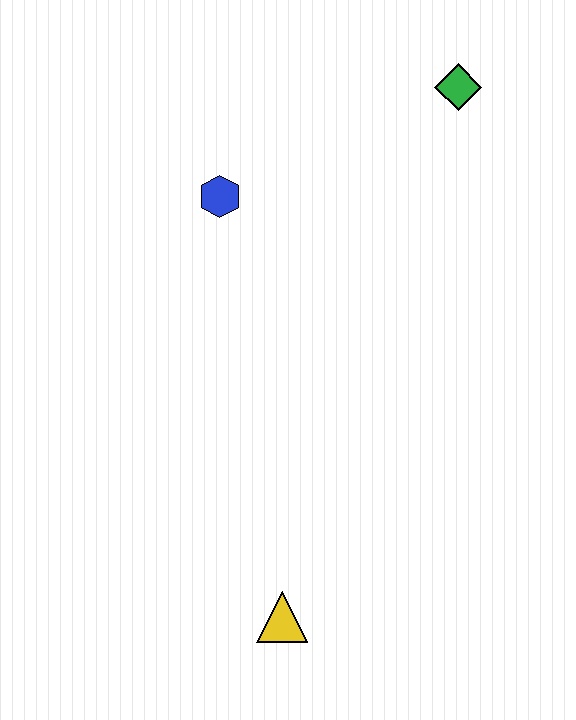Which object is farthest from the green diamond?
The yellow triangle is farthest from the green diamond.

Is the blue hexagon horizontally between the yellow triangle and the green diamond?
No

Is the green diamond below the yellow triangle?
No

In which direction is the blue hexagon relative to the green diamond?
The blue hexagon is to the left of the green diamond.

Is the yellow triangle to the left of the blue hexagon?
No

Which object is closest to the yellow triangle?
The blue hexagon is closest to the yellow triangle.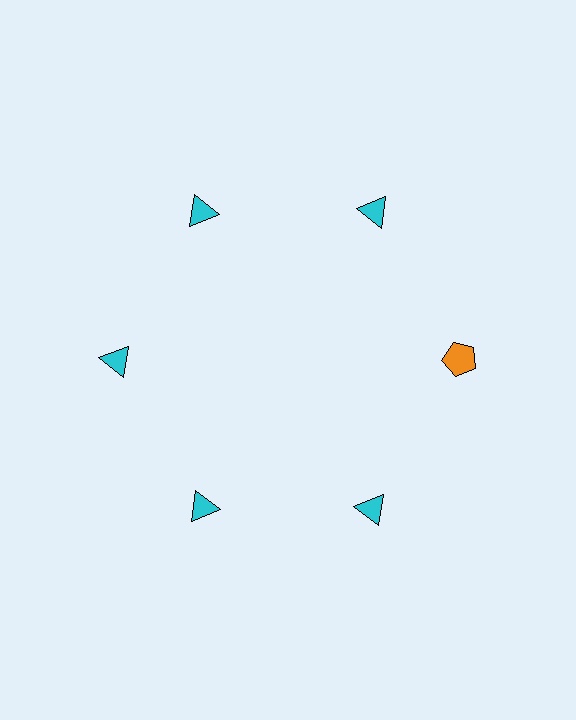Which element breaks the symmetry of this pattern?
The orange pentagon at roughly the 3 o'clock position breaks the symmetry. All other shapes are cyan triangles.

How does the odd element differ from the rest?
It differs in both color (orange instead of cyan) and shape (pentagon instead of triangle).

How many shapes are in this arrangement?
There are 6 shapes arranged in a ring pattern.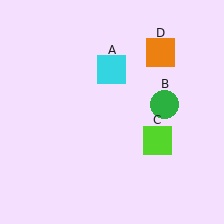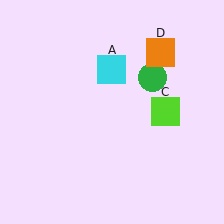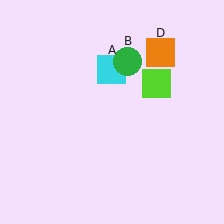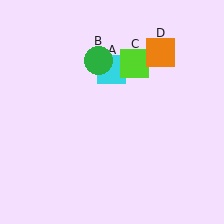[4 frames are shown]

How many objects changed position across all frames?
2 objects changed position: green circle (object B), lime square (object C).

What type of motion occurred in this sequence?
The green circle (object B), lime square (object C) rotated counterclockwise around the center of the scene.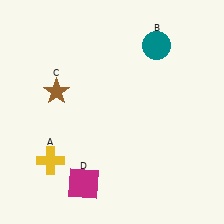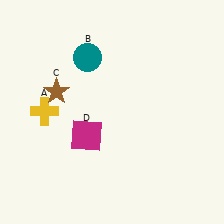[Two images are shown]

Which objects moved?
The objects that moved are: the yellow cross (A), the teal circle (B), the magenta square (D).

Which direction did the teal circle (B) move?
The teal circle (B) moved left.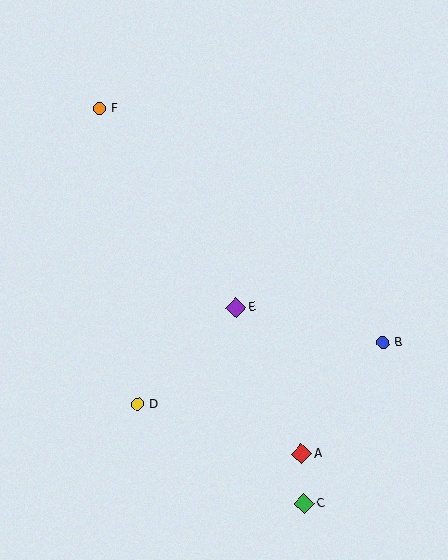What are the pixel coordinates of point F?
Point F is at (99, 109).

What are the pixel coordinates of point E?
Point E is at (236, 308).